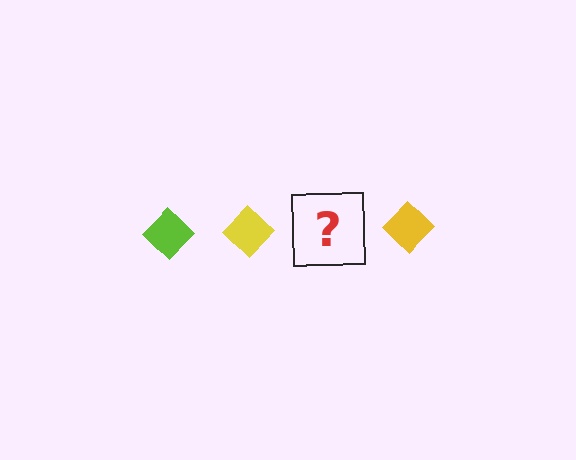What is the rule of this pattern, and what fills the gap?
The rule is that the pattern cycles through lime, yellow diamonds. The gap should be filled with a lime diamond.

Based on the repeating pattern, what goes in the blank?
The blank should be a lime diamond.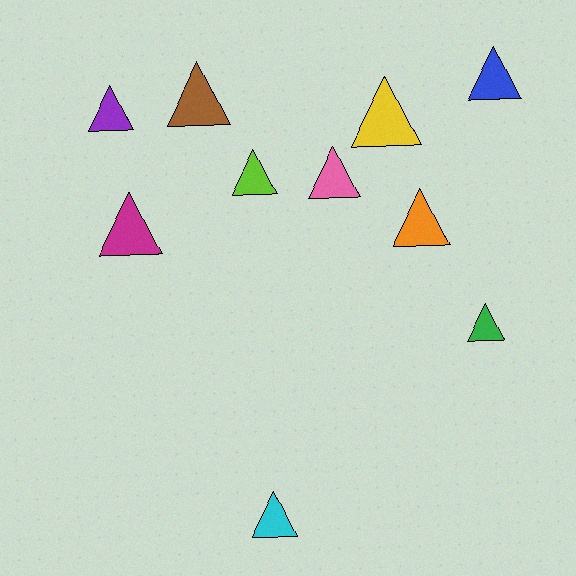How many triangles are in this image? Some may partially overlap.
There are 10 triangles.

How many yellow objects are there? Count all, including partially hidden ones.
There is 1 yellow object.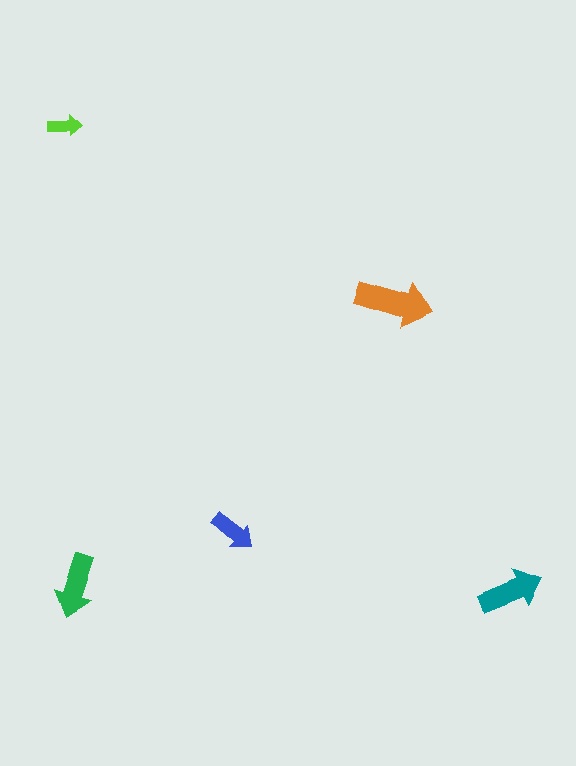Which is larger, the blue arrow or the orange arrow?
The orange one.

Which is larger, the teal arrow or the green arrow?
The teal one.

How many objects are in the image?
There are 5 objects in the image.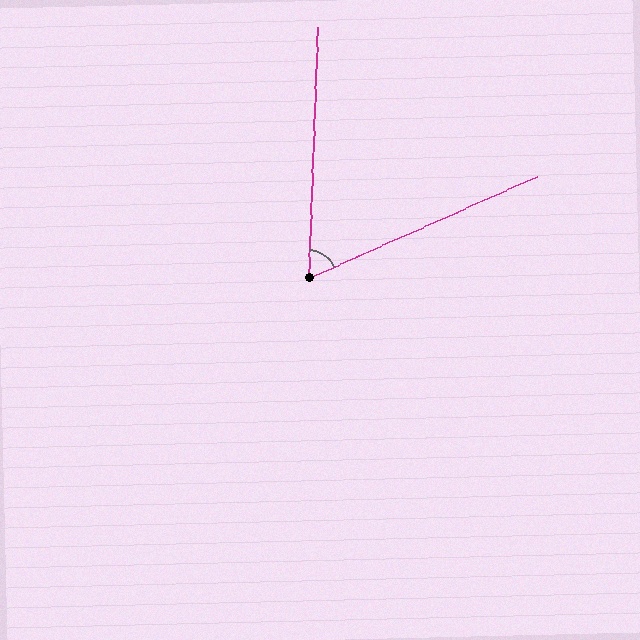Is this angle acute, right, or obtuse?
It is acute.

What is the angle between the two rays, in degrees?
Approximately 64 degrees.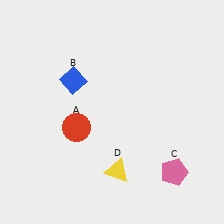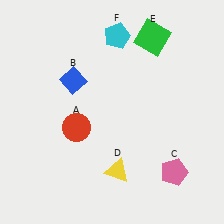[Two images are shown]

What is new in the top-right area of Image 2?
A cyan pentagon (F) was added in the top-right area of Image 2.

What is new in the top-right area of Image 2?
A green square (E) was added in the top-right area of Image 2.